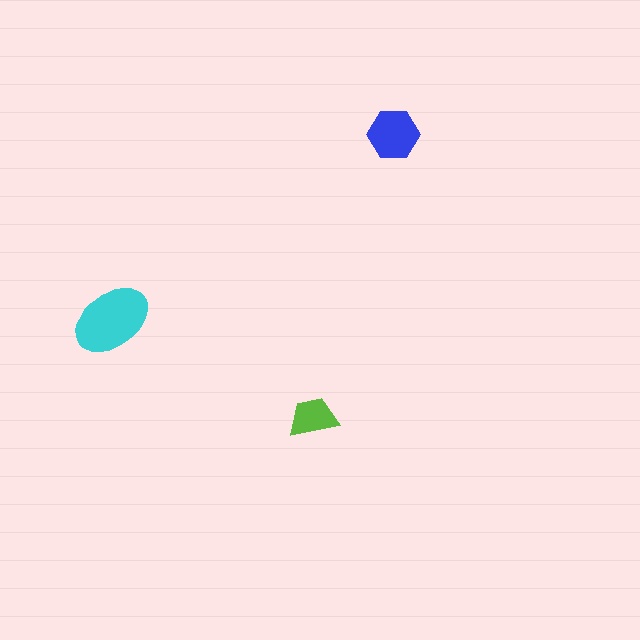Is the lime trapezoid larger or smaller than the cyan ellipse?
Smaller.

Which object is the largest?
The cyan ellipse.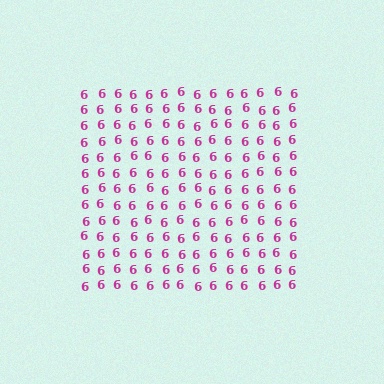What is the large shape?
The large shape is a square.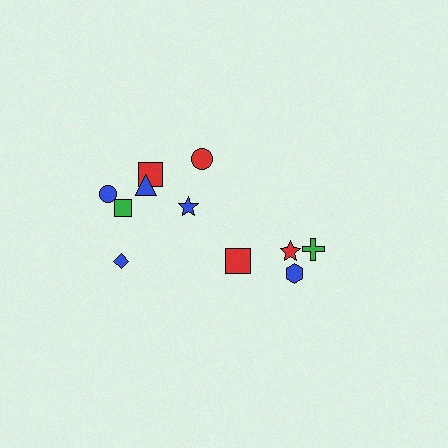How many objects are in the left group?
There are 7 objects.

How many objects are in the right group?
There are 4 objects.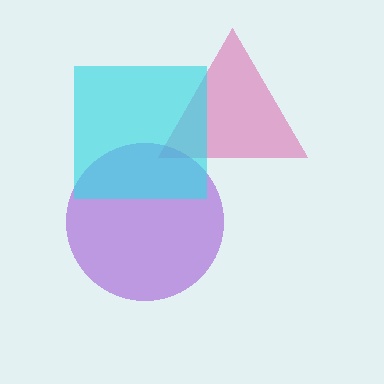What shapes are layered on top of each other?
The layered shapes are: a magenta triangle, a purple circle, a cyan square.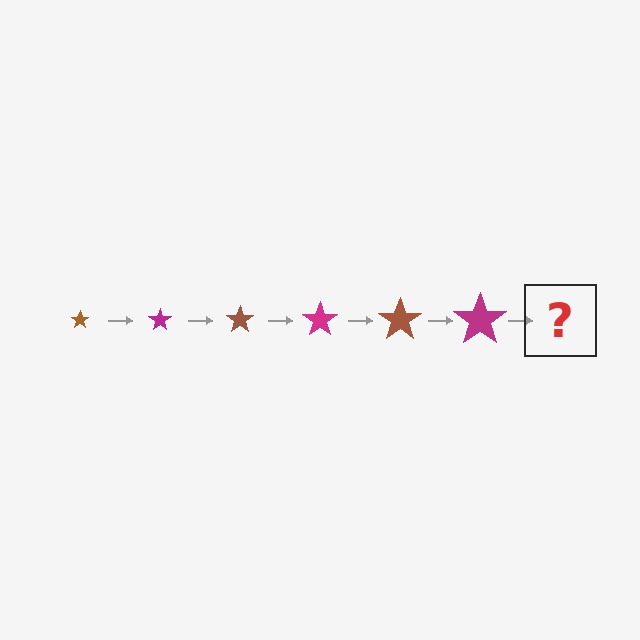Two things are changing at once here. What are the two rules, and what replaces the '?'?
The two rules are that the star grows larger each step and the color cycles through brown and magenta. The '?' should be a brown star, larger than the previous one.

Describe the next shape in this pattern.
It should be a brown star, larger than the previous one.